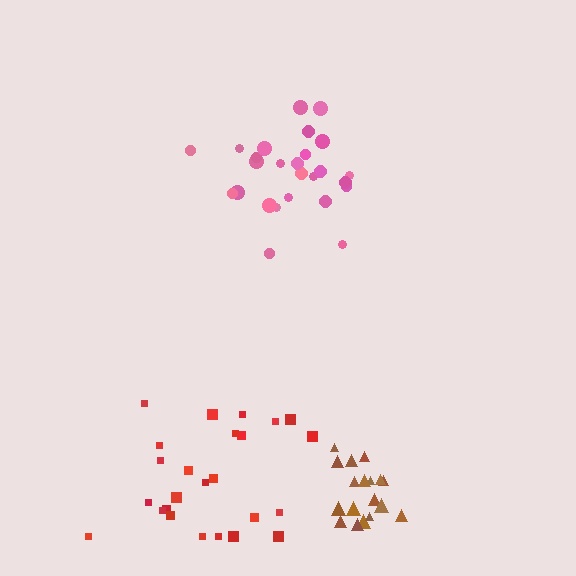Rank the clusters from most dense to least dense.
brown, pink, red.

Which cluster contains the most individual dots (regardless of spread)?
Pink (26).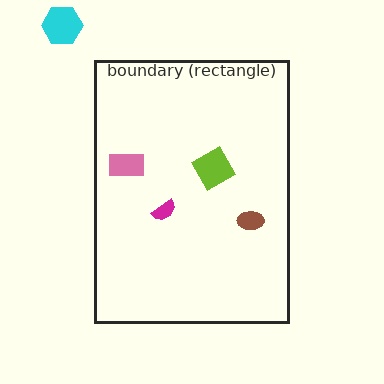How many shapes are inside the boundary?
4 inside, 1 outside.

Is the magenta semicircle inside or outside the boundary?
Inside.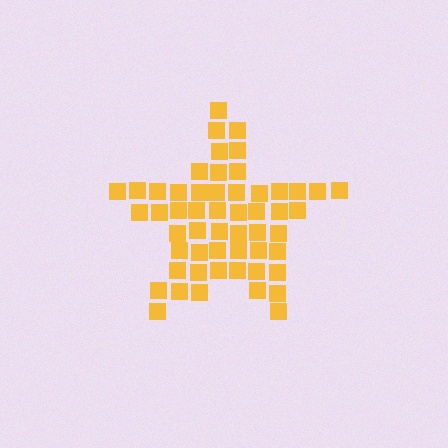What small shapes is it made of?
It is made of small squares.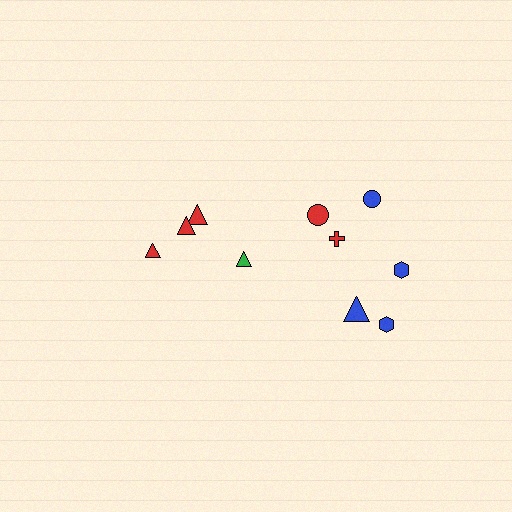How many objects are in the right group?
There are 7 objects.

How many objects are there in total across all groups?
There are 10 objects.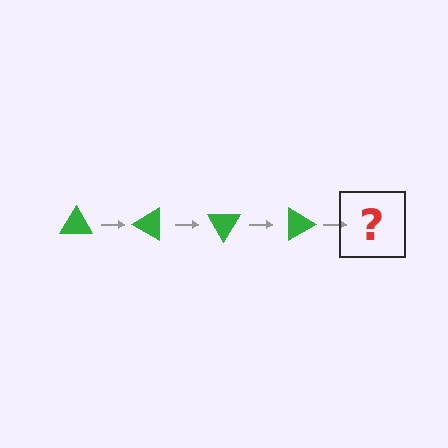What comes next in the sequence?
The next element should be a green triangle rotated 120 degrees.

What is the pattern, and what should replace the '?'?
The pattern is that the triangle rotates 30 degrees each step. The '?' should be a green triangle rotated 120 degrees.